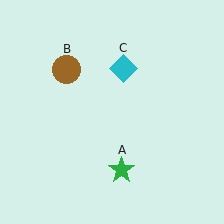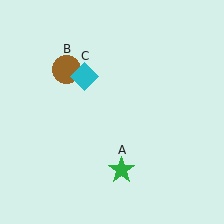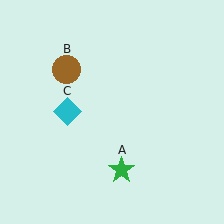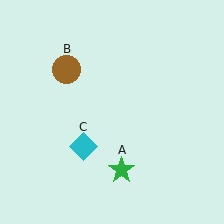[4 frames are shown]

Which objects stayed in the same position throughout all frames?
Green star (object A) and brown circle (object B) remained stationary.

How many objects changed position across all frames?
1 object changed position: cyan diamond (object C).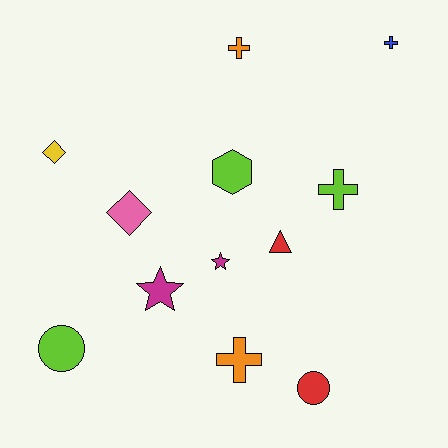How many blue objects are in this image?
There is 1 blue object.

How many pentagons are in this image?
There are no pentagons.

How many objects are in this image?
There are 12 objects.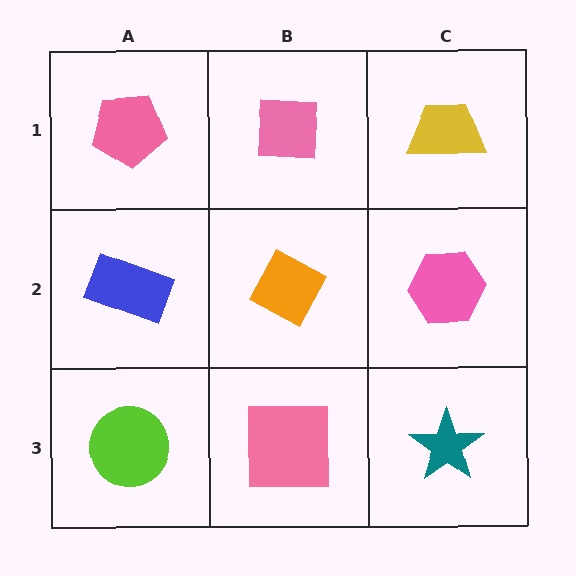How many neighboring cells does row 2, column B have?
4.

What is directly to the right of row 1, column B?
A yellow trapezoid.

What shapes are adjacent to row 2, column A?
A pink pentagon (row 1, column A), a lime circle (row 3, column A), an orange diamond (row 2, column B).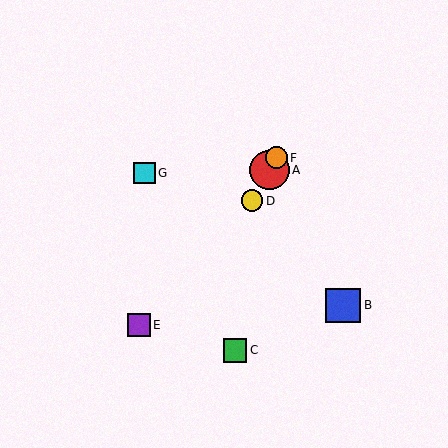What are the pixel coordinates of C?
Object C is at (235, 350).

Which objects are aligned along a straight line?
Objects A, D, F are aligned along a straight line.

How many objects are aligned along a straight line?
3 objects (A, D, F) are aligned along a straight line.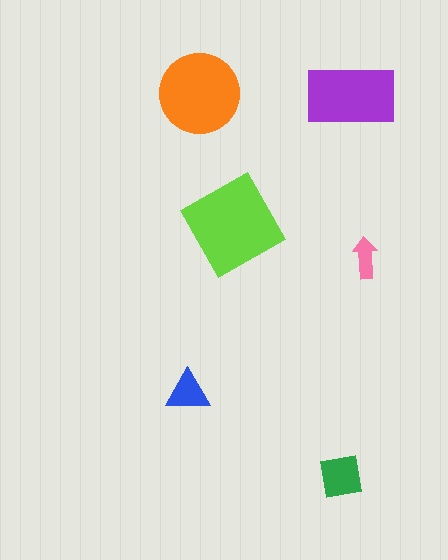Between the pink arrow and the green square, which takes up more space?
The green square.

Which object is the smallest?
The pink arrow.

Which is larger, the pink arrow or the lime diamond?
The lime diamond.